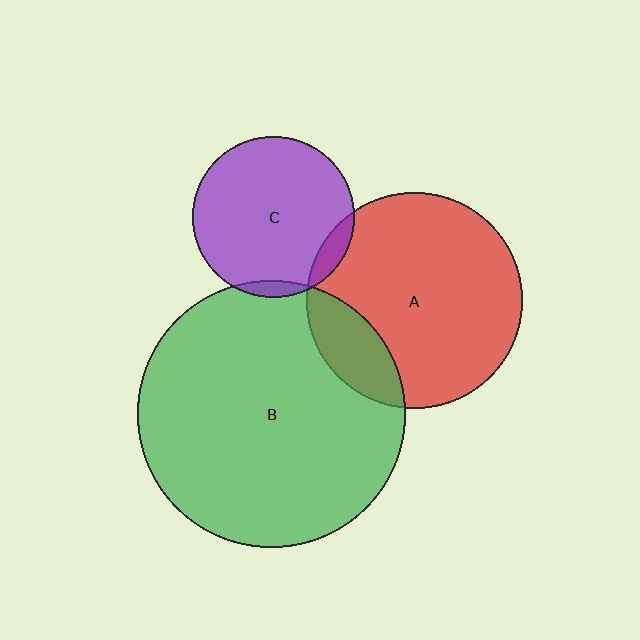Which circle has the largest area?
Circle B (green).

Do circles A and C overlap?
Yes.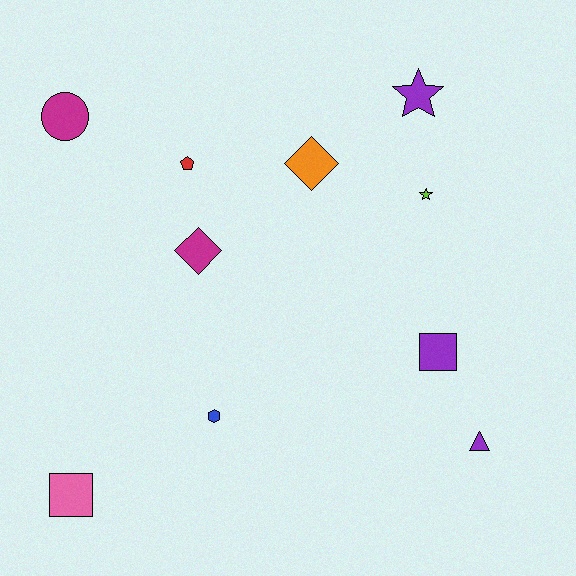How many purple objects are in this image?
There are 3 purple objects.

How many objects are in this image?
There are 10 objects.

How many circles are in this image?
There is 1 circle.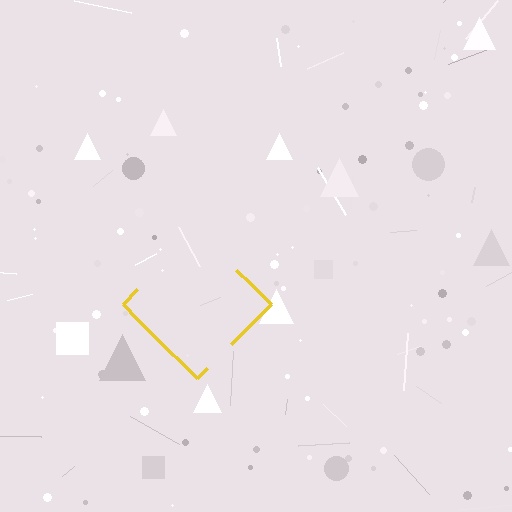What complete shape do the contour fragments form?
The contour fragments form a diamond.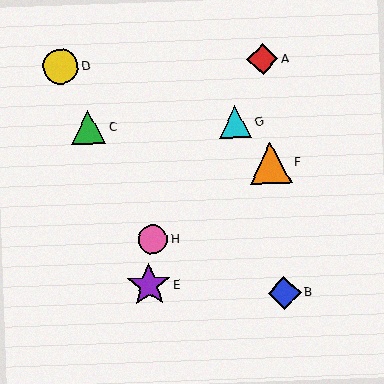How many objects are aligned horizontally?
2 objects (C, G) are aligned horizontally.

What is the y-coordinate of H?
Object H is at y≈239.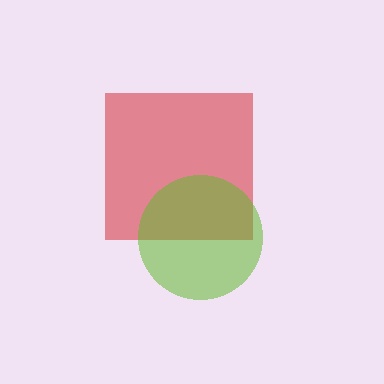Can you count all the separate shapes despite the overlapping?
Yes, there are 2 separate shapes.